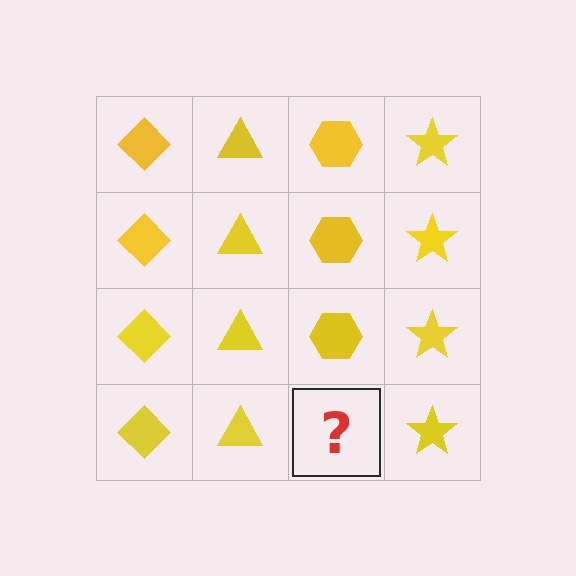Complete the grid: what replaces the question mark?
The question mark should be replaced with a yellow hexagon.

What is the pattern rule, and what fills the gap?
The rule is that each column has a consistent shape. The gap should be filled with a yellow hexagon.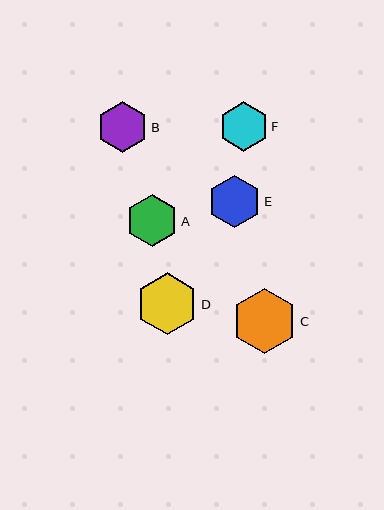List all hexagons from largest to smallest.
From largest to smallest: C, D, E, A, B, F.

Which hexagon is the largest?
Hexagon C is the largest with a size of approximately 65 pixels.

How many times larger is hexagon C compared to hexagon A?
Hexagon C is approximately 1.2 times the size of hexagon A.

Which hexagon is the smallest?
Hexagon F is the smallest with a size of approximately 50 pixels.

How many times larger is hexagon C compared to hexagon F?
Hexagon C is approximately 1.3 times the size of hexagon F.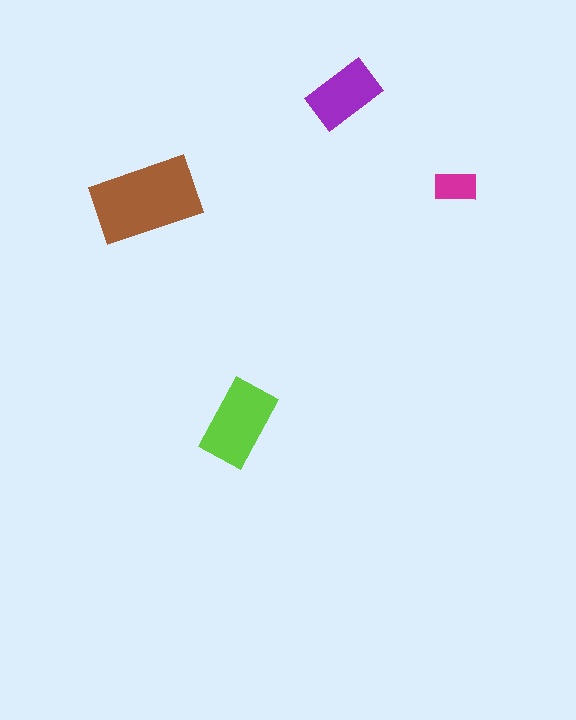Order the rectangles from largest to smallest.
the brown one, the lime one, the purple one, the magenta one.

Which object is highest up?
The purple rectangle is topmost.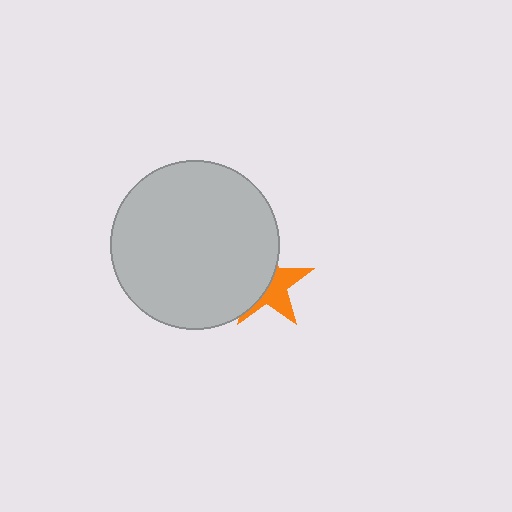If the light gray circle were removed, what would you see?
You would see the complete orange star.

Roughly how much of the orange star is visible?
About half of it is visible (roughly 46%).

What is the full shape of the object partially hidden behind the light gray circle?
The partially hidden object is an orange star.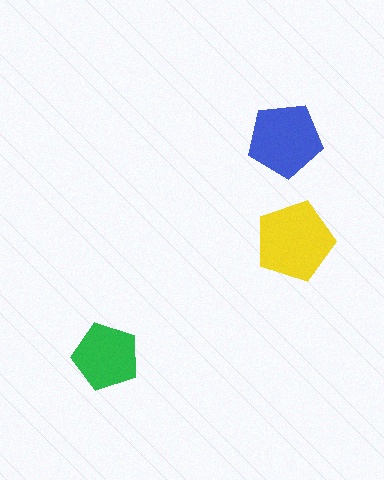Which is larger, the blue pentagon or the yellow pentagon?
The yellow one.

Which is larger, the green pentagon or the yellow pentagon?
The yellow one.